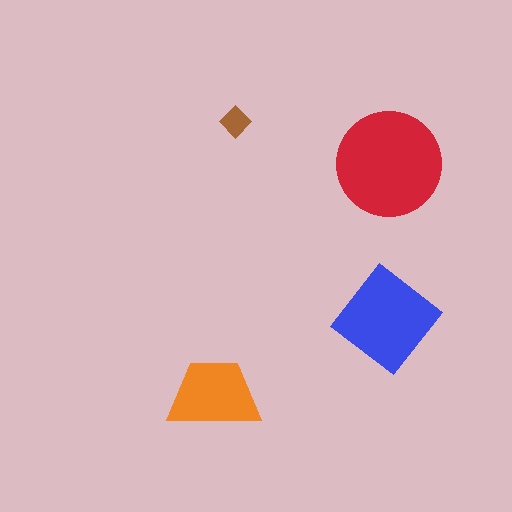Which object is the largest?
The red circle.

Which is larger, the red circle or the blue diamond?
The red circle.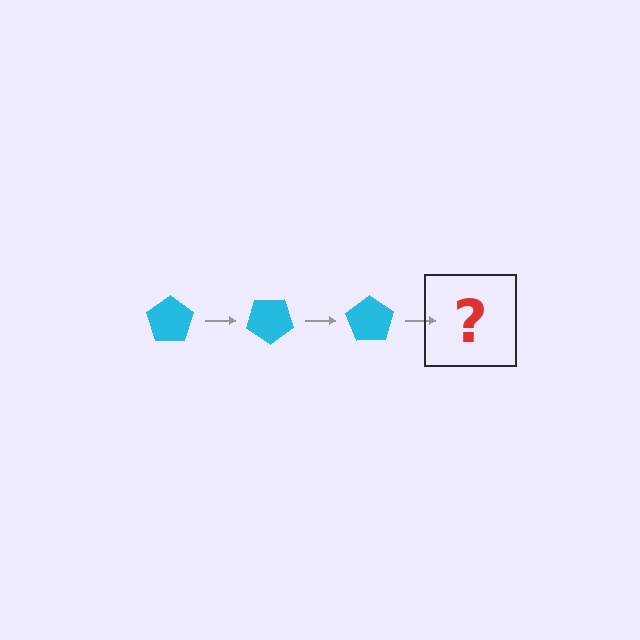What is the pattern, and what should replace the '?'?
The pattern is that the pentagon rotates 35 degrees each step. The '?' should be a cyan pentagon rotated 105 degrees.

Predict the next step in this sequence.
The next step is a cyan pentagon rotated 105 degrees.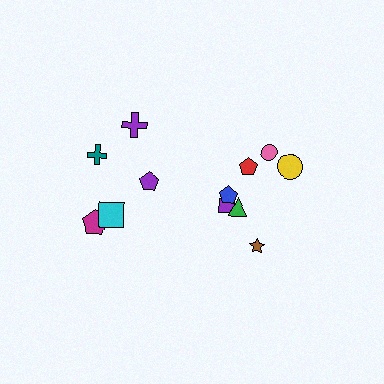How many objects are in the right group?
There are 7 objects.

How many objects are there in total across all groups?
There are 12 objects.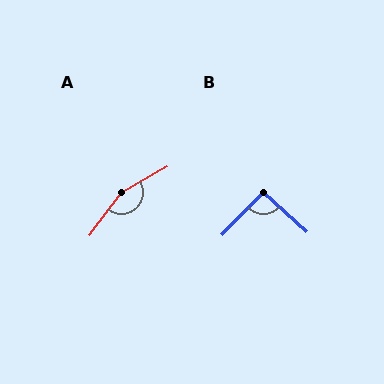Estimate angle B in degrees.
Approximately 93 degrees.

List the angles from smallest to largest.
B (93°), A (157°).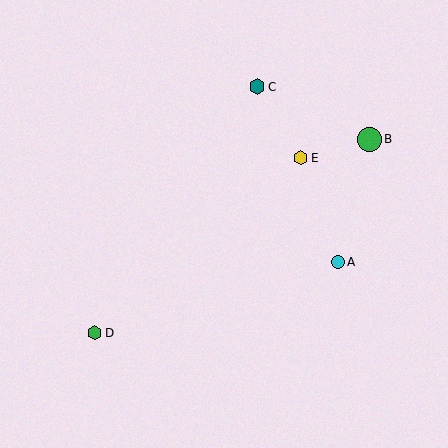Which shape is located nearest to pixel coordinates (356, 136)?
The green circle (labeled B) at (369, 139) is nearest to that location.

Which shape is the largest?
The green circle (labeled B) is the largest.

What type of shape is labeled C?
Shape C is a teal hexagon.